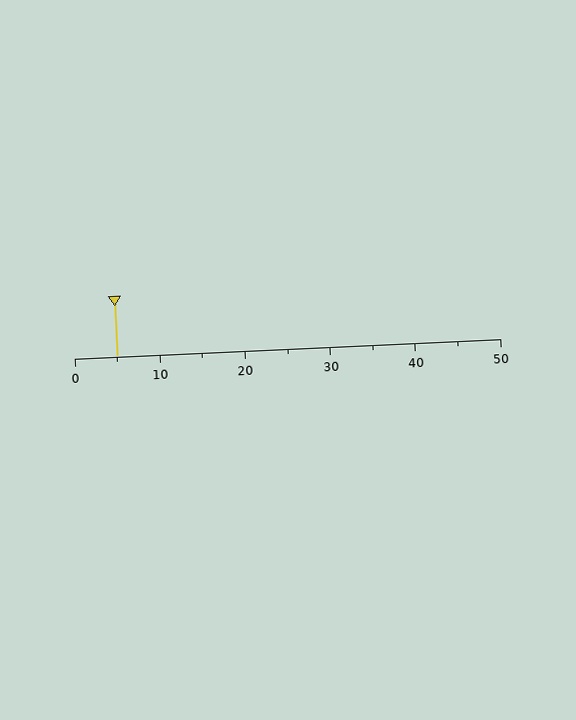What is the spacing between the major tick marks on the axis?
The major ticks are spaced 10 apart.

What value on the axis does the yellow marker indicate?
The marker indicates approximately 5.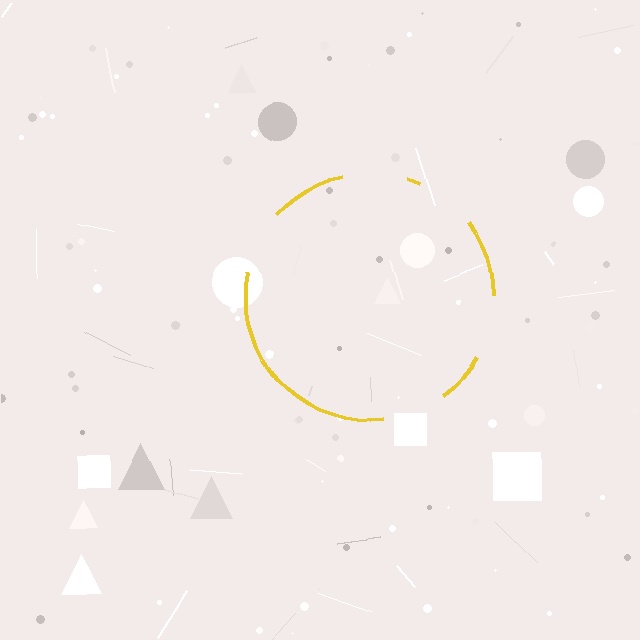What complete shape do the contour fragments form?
The contour fragments form a circle.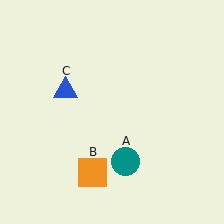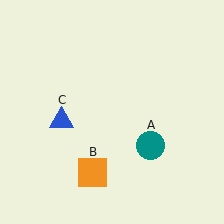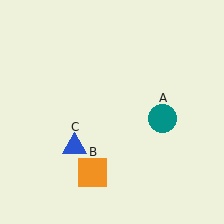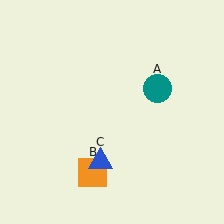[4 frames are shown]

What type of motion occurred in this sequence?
The teal circle (object A), blue triangle (object C) rotated counterclockwise around the center of the scene.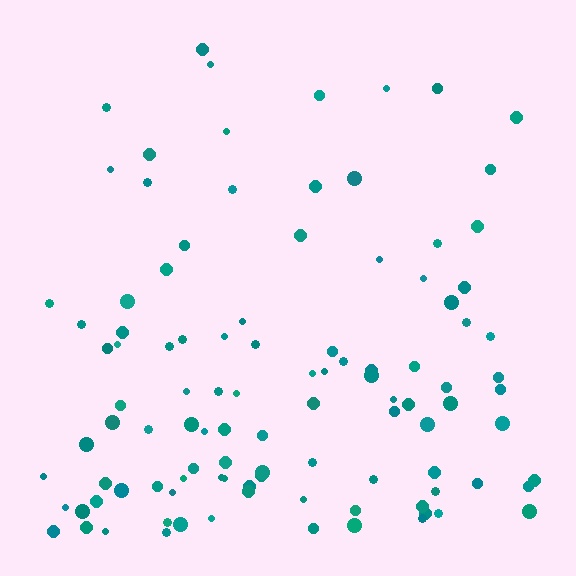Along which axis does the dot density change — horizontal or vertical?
Vertical.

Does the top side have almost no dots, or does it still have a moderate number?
Still a moderate number, just noticeably fewer than the bottom.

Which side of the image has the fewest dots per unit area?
The top.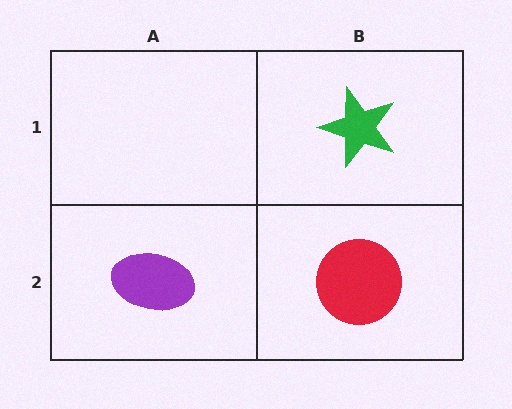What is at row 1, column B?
A green star.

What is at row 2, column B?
A red circle.